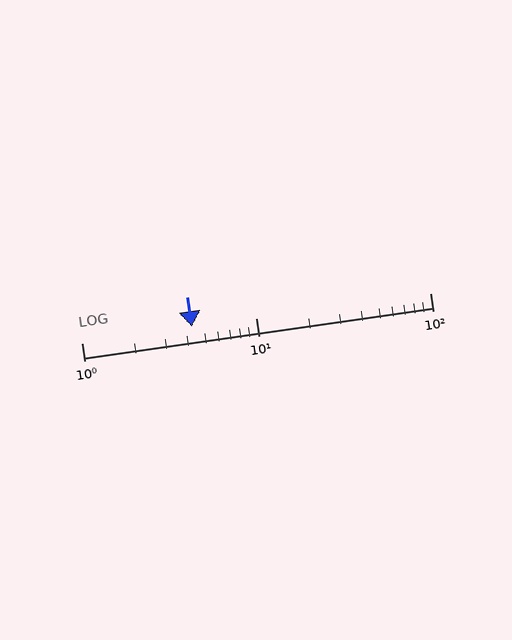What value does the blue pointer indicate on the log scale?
The pointer indicates approximately 4.3.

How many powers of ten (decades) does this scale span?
The scale spans 2 decades, from 1 to 100.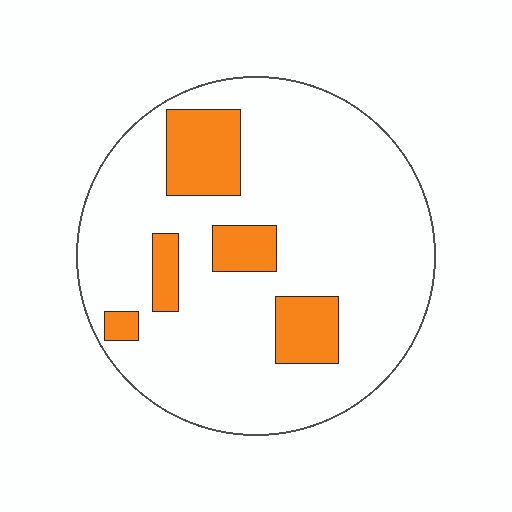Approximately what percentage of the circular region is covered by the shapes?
Approximately 15%.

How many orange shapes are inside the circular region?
5.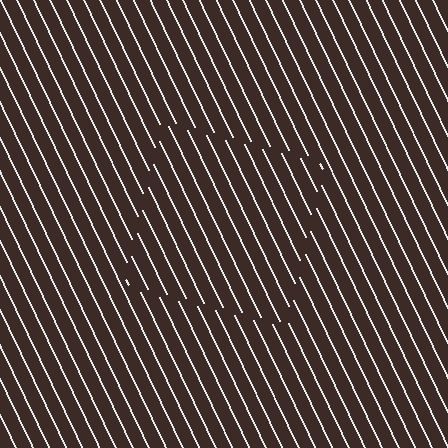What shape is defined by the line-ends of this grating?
An illusory square. The interior of the shape contains the same grating, shifted by half a period — the contour is defined by the phase discontinuity where line-ends from the inner and outer gratings abut.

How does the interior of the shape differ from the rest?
The interior of the shape contains the same grating, shifted by half a period — the contour is defined by the phase discontinuity where line-ends from the inner and outer gratings abut.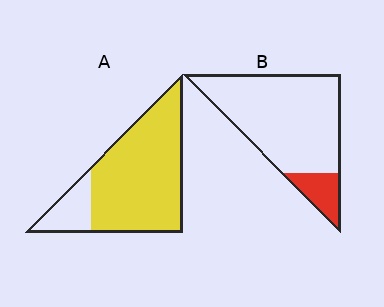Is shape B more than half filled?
No.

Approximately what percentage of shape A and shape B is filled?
A is approximately 85% and B is approximately 15%.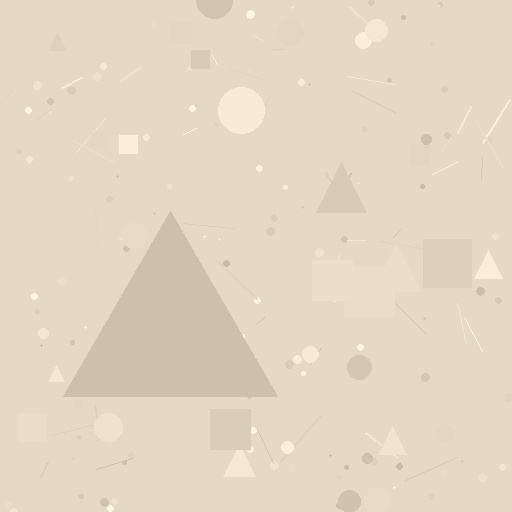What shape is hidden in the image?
A triangle is hidden in the image.